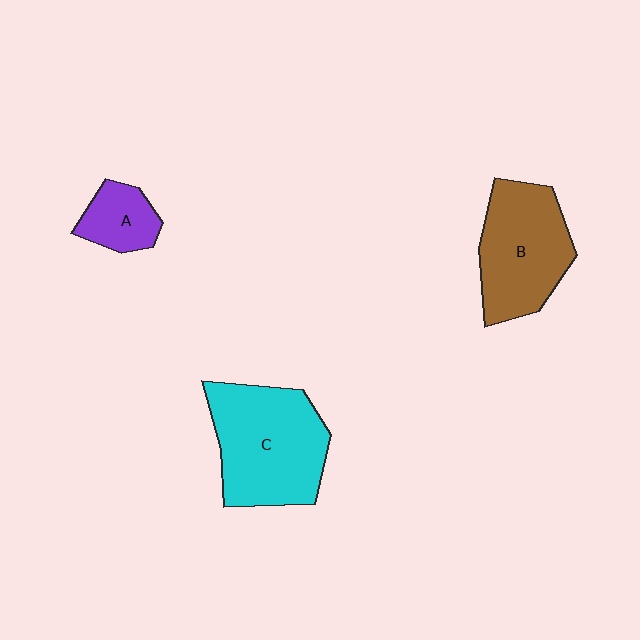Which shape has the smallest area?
Shape A (purple).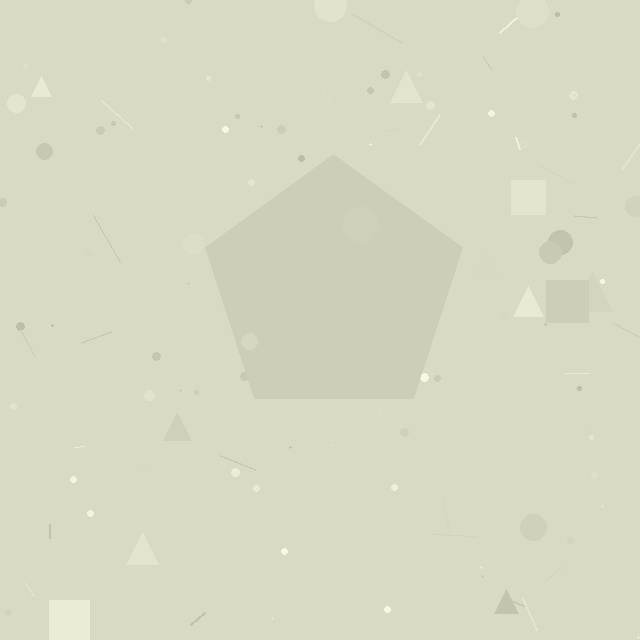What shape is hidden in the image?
A pentagon is hidden in the image.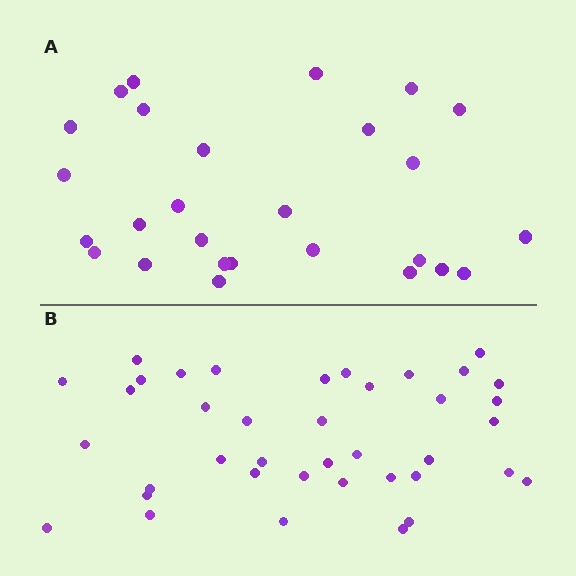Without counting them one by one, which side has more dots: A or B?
Region B (the bottom region) has more dots.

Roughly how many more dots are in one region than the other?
Region B has roughly 12 or so more dots than region A.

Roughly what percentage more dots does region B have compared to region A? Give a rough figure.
About 45% more.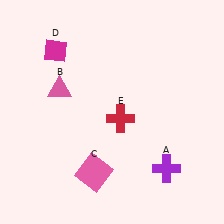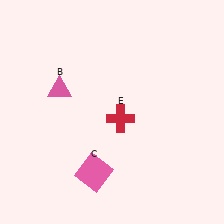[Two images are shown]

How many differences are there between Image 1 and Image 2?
There are 2 differences between the two images.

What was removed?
The purple cross (A), the magenta diamond (D) were removed in Image 2.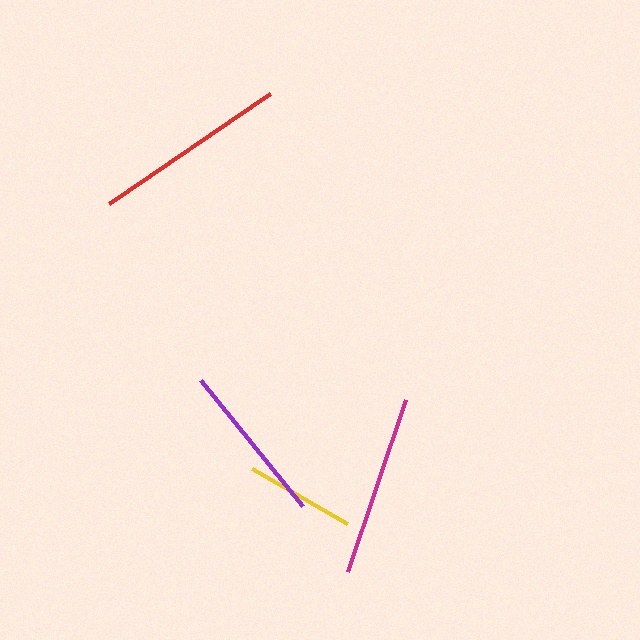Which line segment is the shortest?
The yellow line is the shortest at approximately 110 pixels.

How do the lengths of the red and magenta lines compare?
The red and magenta lines are approximately the same length.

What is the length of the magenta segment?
The magenta segment is approximately 182 pixels long.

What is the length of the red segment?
The red segment is approximately 195 pixels long.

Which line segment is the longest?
The red line is the longest at approximately 195 pixels.